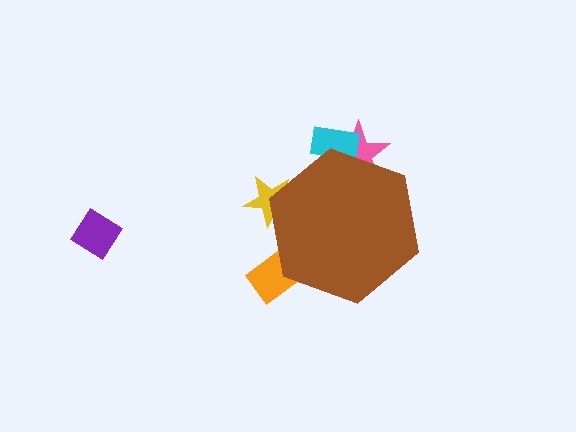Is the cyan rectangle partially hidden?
Yes, the cyan rectangle is partially hidden behind the brown hexagon.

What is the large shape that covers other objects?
A brown hexagon.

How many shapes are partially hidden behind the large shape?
4 shapes are partially hidden.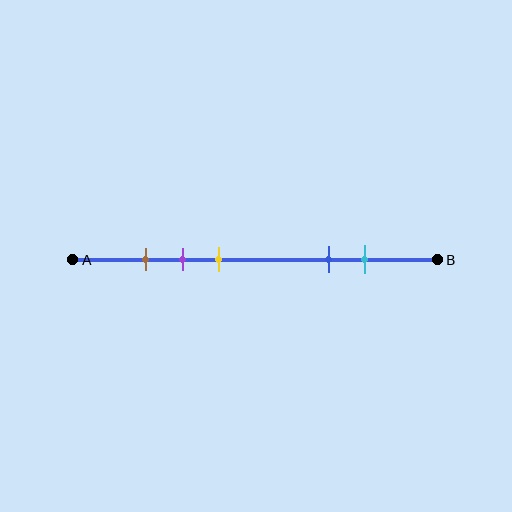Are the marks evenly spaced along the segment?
No, the marks are not evenly spaced.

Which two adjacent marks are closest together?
The brown and purple marks are the closest adjacent pair.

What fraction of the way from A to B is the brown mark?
The brown mark is approximately 20% (0.2) of the way from A to B.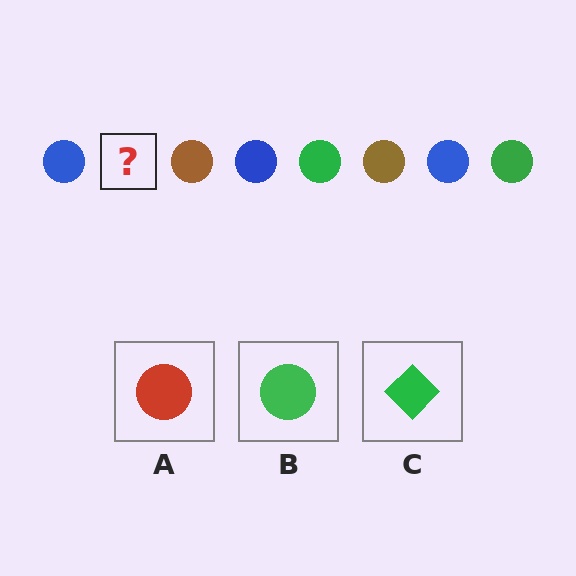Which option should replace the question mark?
Option B.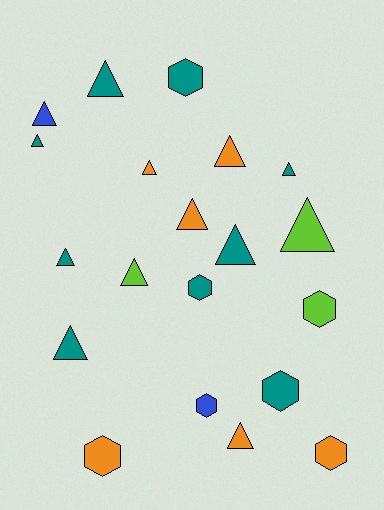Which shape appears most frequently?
Triangle, with 13 objects.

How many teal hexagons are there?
There are 3 teal hexagons.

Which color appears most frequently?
Teal, with 9 objects.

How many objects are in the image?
There are 20 objects.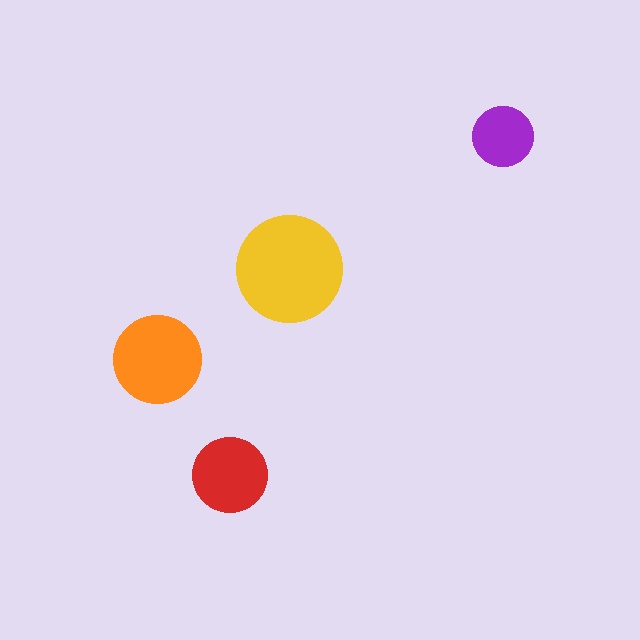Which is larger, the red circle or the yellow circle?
The yellow one.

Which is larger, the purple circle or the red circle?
The red one.